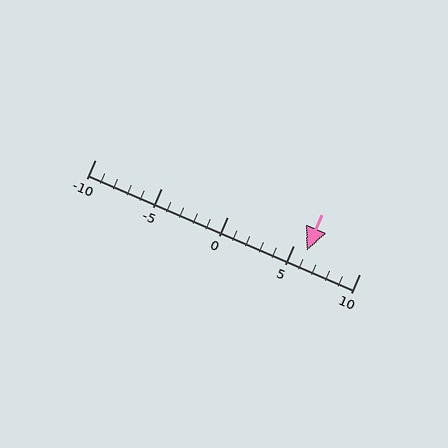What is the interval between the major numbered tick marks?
The major tick marks are spaced 5 units apart.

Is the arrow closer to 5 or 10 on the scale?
The arrow is closer to 5.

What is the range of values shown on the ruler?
The ruler shows values from -10 to 10.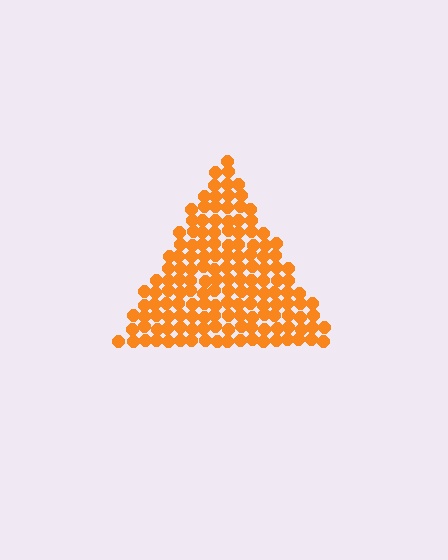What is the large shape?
The large shape is a triangle.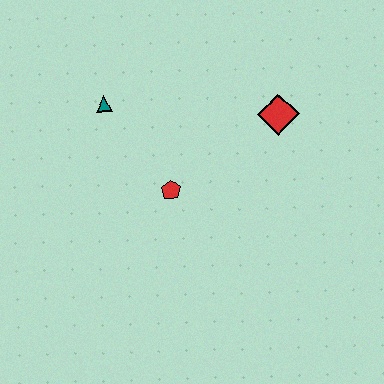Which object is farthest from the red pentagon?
The red diamond is farthest from the red pentagon.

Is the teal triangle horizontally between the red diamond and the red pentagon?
No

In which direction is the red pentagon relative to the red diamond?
The red pentagon is to the left of the red diamond.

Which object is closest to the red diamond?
The red pentagon is closest to the red diamond.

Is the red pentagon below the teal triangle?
Yes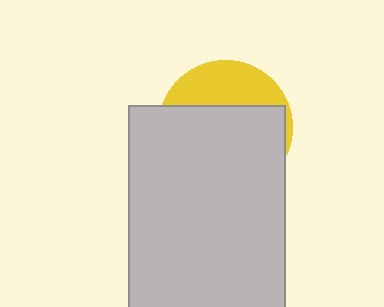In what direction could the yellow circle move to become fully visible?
The yellow circle could move up. That would shift it out from behind the light gray rectangle entirely.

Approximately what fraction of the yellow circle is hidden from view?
Roughly 68% of the yellow circle is hidden behind the light gray rectangle.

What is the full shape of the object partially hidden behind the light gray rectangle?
The partially hidden object is a yellow circle.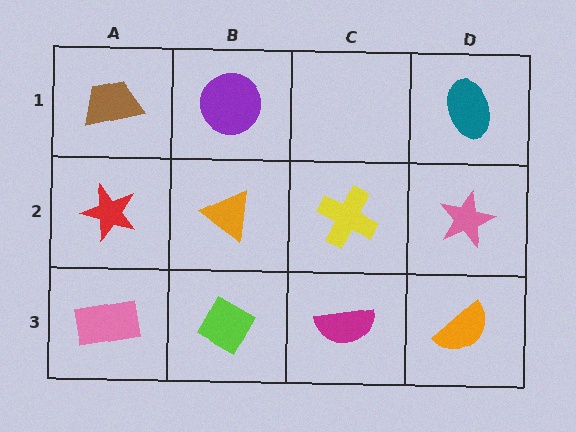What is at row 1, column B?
A purple circle.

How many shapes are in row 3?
4 shapes.